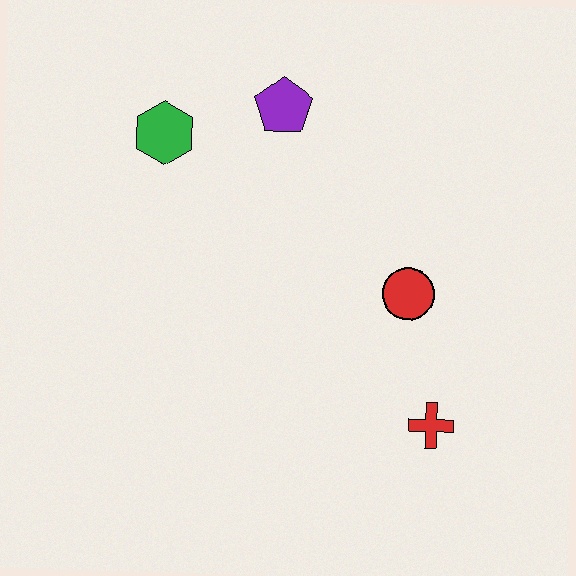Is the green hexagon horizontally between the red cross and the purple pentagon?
No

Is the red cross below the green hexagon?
Yes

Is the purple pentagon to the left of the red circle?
Yes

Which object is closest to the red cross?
The red circle is closest to the red cross.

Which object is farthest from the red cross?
The green hexagon is farthest from the red cross.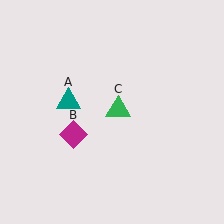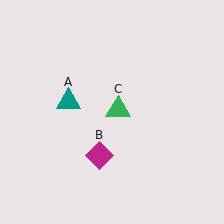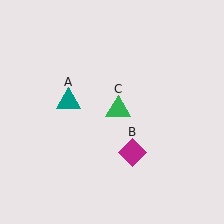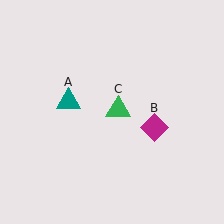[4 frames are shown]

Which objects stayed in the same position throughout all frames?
Teal triangle (object A) and green triangle (object C) remained stationary.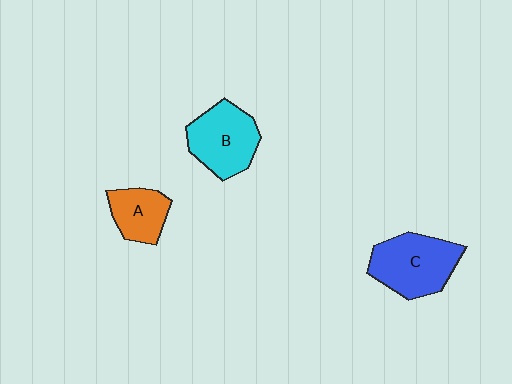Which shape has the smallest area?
Shape A (orange).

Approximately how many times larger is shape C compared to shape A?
Approximately 1.7 times.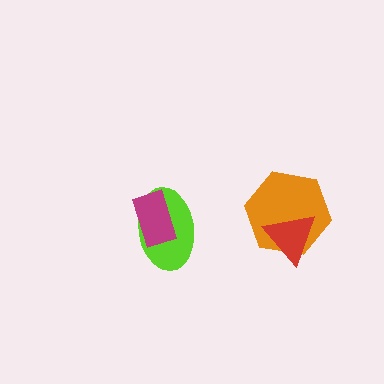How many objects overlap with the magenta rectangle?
1 object overlaps with the magenta rectangle.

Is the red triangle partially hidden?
No, no other shape covers it.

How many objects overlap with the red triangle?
1 object overlaps with the red triangle.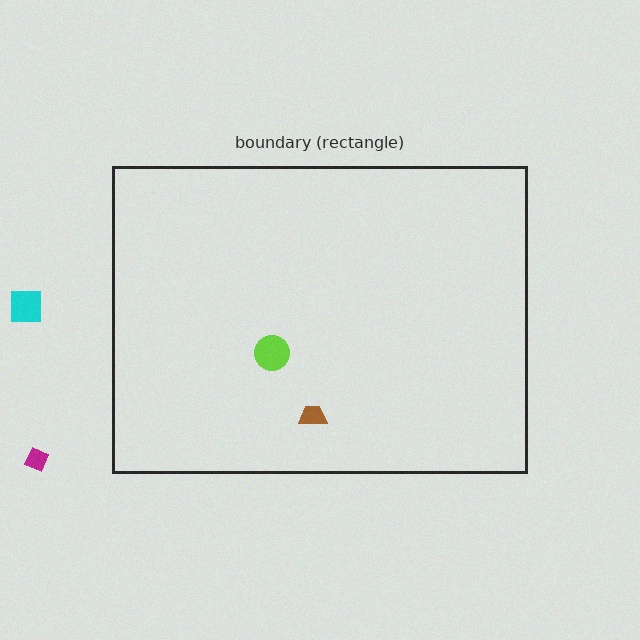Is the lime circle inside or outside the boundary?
Inside.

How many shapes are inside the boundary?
2 inside, 2 outside.